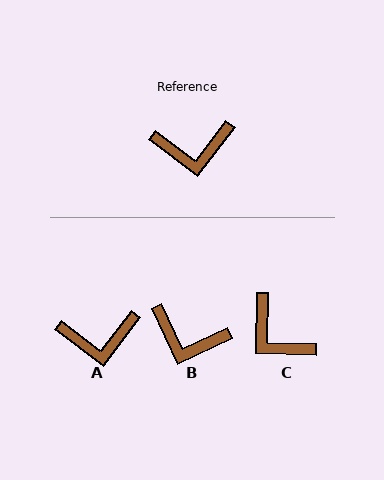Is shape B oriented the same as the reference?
No, it is off by about 28 degrees.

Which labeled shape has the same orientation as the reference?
A.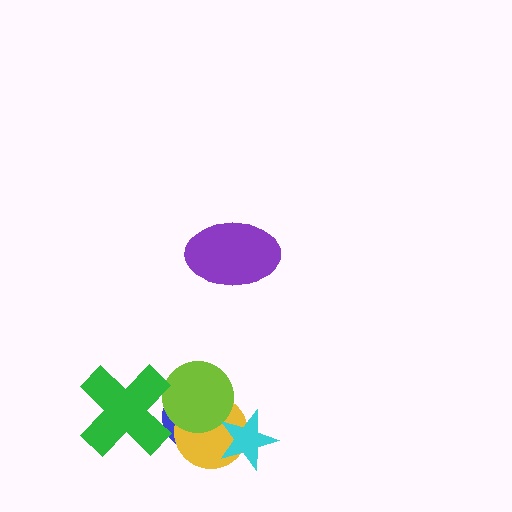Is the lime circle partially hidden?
Yes, it is partially covered by another shape.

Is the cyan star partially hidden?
No, no other shape covers it.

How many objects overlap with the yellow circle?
3 objects overlap with the yellow circle.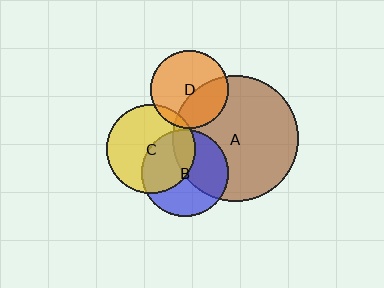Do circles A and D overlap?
Yes.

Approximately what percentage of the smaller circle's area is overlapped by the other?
Approximately 35%.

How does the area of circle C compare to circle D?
Approximately 1.3 times.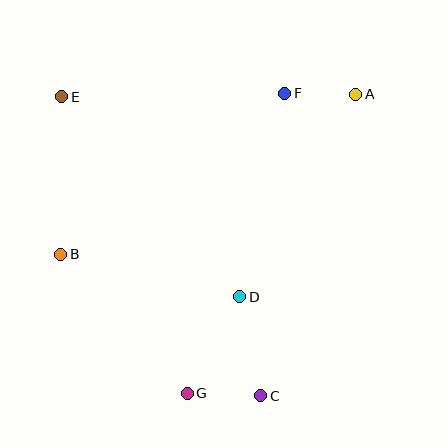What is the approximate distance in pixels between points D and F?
The distance between D and F is approximately 208 pixels.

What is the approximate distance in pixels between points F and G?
The distance between F and G is approximately 316 pixels.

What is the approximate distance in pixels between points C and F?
The distance between C and F is approximately 303 pixels.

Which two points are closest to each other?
Points A and F are closest to each other.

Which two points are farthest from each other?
Points C and E are farthest from each other.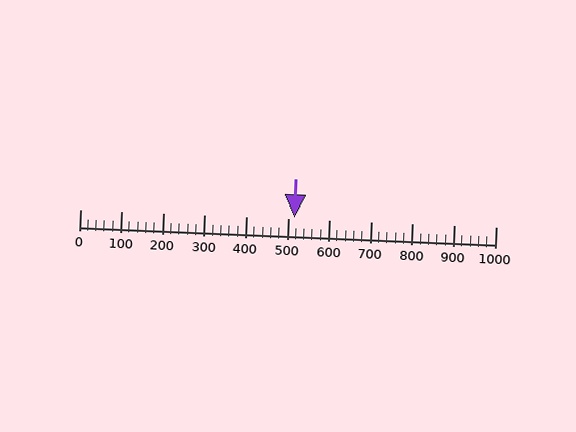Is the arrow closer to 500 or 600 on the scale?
The arrow is closer to 500.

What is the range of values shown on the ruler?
The ruler shows values from 0 to 1000.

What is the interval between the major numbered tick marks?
The major tick marks are spaced 100 units apart.